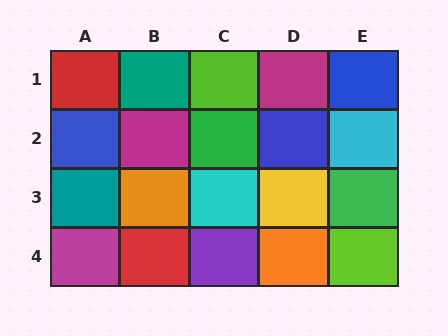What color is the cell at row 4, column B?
Red.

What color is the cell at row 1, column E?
Blue.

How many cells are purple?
1 cell is purple.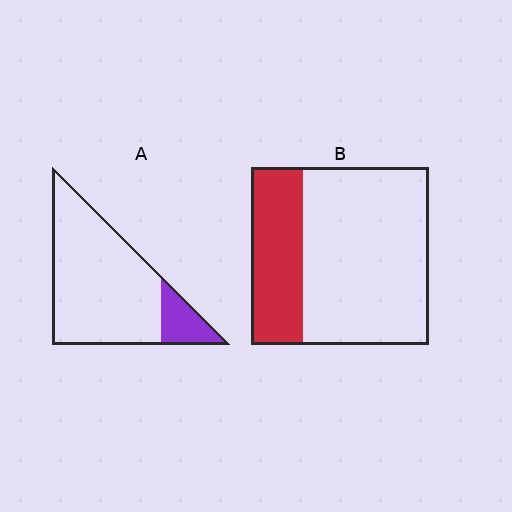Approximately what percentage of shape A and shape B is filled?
A is approximately 15% and B is approximately 30%.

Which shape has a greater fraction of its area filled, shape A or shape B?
Shape B.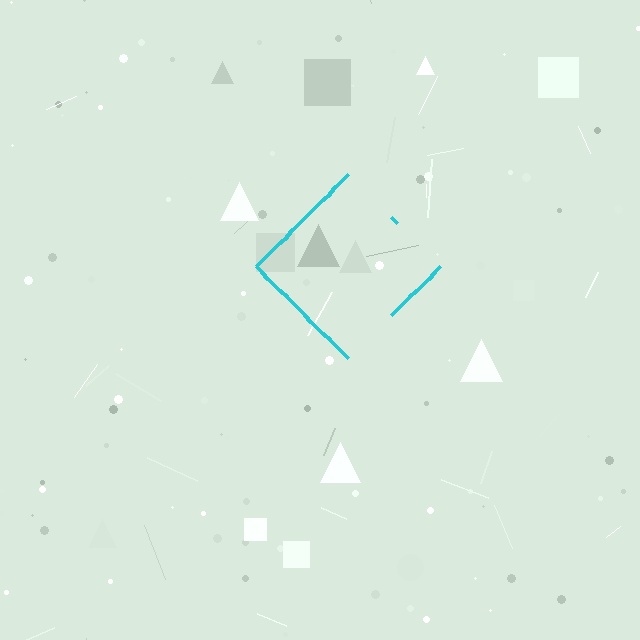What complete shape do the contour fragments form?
The contour fragments form a diamond.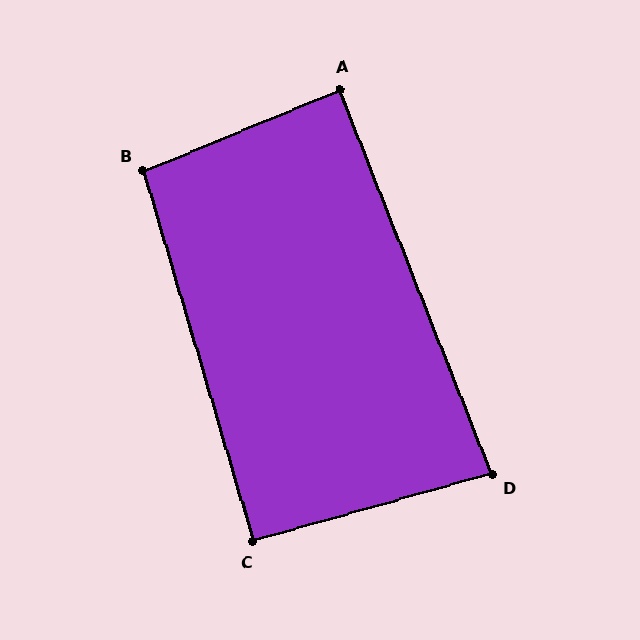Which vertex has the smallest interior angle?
D, at approximately 84 degrees.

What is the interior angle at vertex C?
Approximately 91 degrees (approximately right).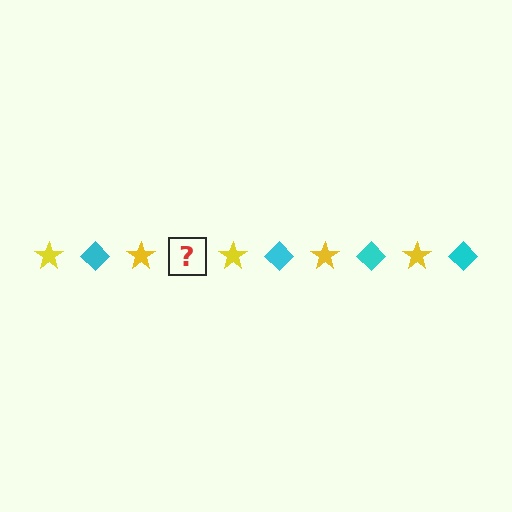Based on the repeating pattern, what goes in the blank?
The blank should be a cyan diamond.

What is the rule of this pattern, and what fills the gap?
The rule is that the pattern alternates between yellow star and cyan diamond. The gap should be filled with a cyan diamond.